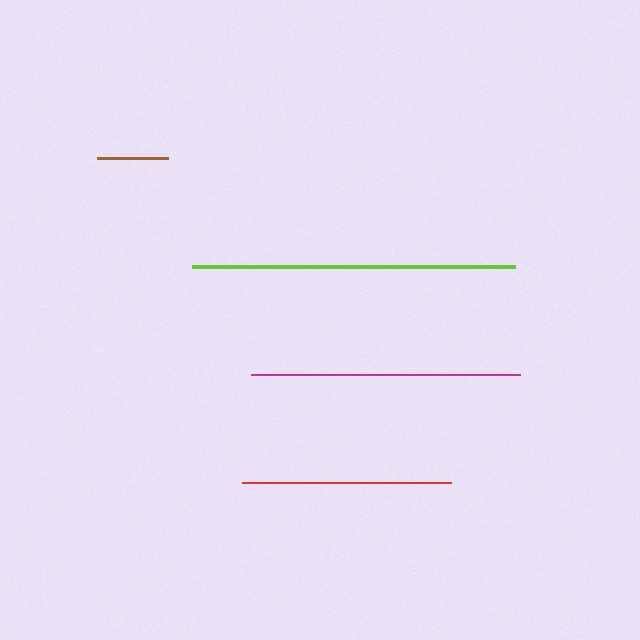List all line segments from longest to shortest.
From longest to shortest: lime, magenta, red, brown.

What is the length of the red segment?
The red segment is approximately 209 pixels long.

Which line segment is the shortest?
The brown line is the shortest at approximately 71 pixels.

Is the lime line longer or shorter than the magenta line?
The lime line is longer than the magenta line.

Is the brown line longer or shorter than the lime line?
The lime line is longer than the brown line.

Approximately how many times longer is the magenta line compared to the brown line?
The magenta line is approximately 3.8 times the length of the brown line.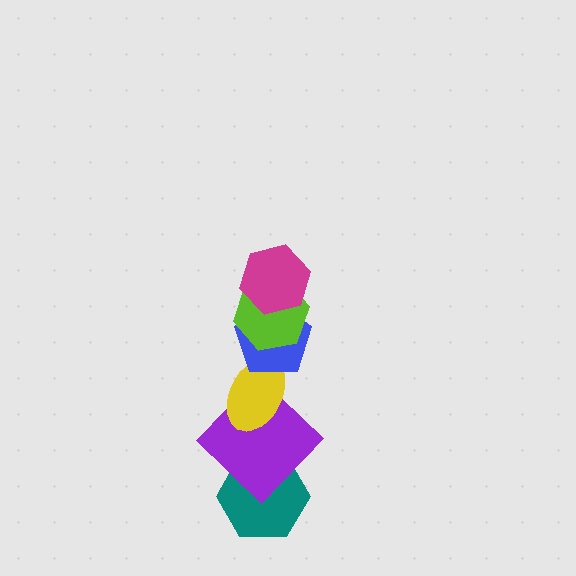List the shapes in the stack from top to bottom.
From top to bottom: the magenta hexagon, the lime hexagon, the blue pentagon, the yellow ellipse, the purple diamond, the teal hexagon.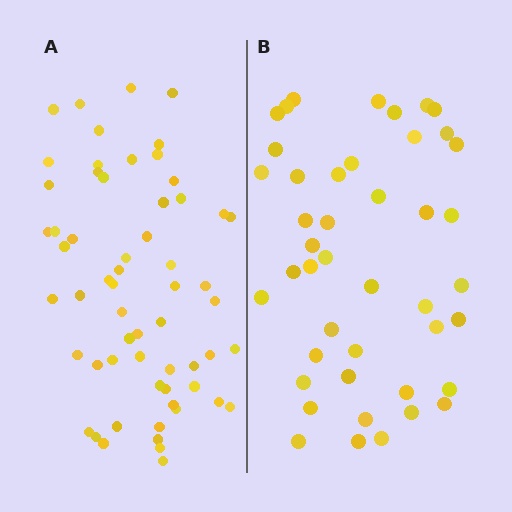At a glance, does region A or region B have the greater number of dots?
Region A (the left region) has more dots.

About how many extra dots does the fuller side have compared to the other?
Region A has approximately 15 more dots than region B.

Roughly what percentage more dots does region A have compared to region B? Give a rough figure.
About 35% more.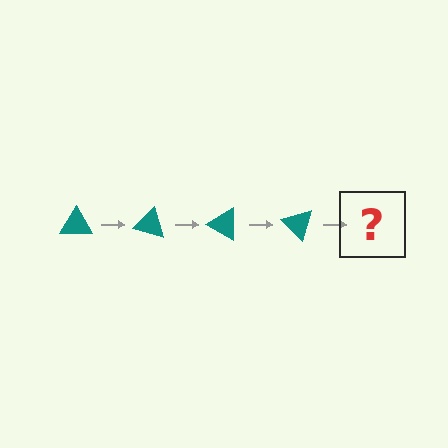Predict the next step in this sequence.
The next step is a teal triangle rotated 60 degrees.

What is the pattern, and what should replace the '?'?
The pattern is that the triangle rotates 15 degrees each step. The '?' should be a teal triangle rotated 60 degrees.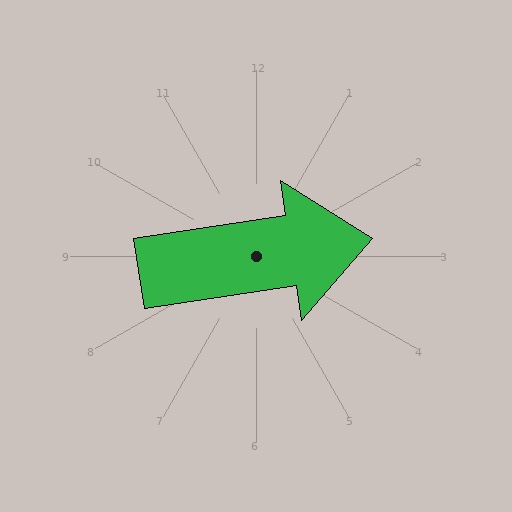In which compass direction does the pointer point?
East.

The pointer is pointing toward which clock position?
Roughly 3 o'clock.